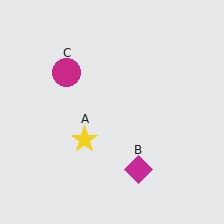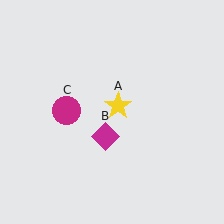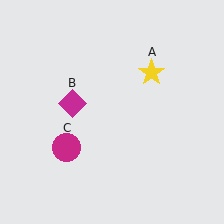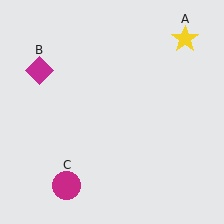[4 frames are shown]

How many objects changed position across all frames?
3 objects changed position: yellow star (object A), magenta diamond (object B), magenta circle (object C).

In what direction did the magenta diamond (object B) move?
The magenta diamond (object B) moved up and to the left.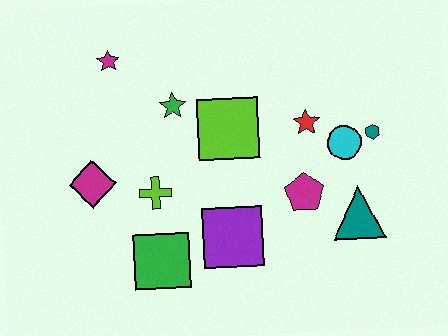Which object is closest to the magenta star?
The green star is closest to the magenta star.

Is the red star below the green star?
Yes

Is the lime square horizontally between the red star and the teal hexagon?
No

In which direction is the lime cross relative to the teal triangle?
The lime cross is to the left of the teal triangle.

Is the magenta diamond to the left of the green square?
Yes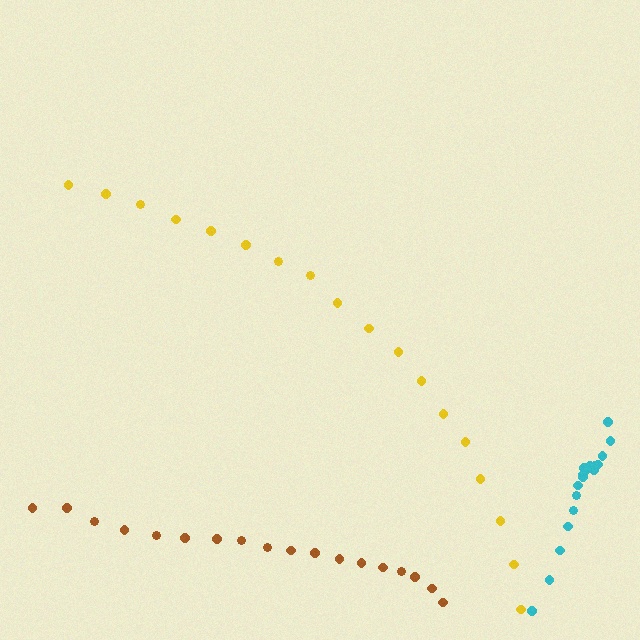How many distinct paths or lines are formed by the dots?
There are 3 distinct paths.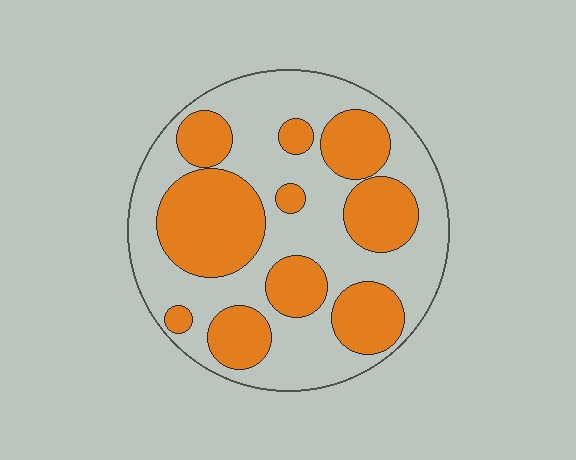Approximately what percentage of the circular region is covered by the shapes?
Approximately 40%.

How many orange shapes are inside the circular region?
10.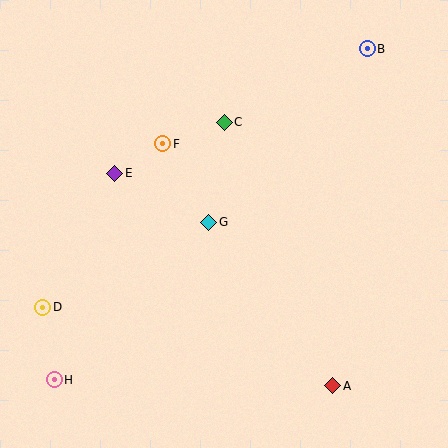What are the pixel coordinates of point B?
Point B is at (367, 49).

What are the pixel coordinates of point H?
Point H is at (54, 380).